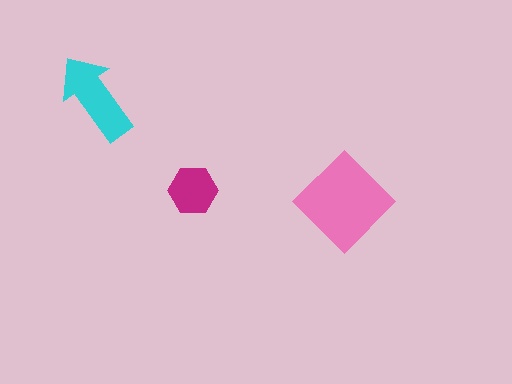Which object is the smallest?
The magenta hexagon.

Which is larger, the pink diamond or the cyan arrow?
The pink diamond.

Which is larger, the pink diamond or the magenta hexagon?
The pink diamond.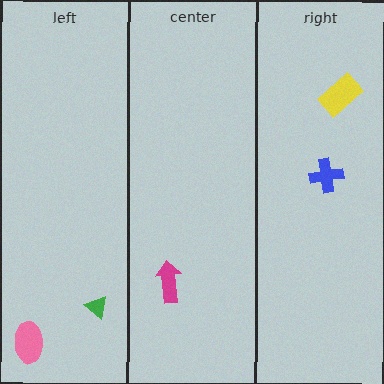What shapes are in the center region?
The magenta arrow.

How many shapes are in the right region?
2.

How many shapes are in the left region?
2.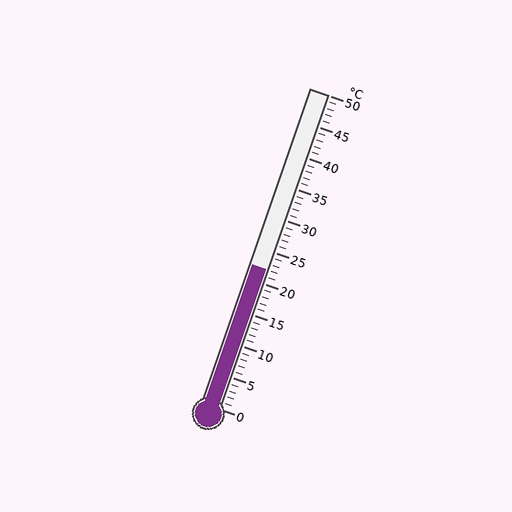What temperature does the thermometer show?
The thermometer shows approximately 22°C.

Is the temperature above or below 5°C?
The temperature is above 5°C.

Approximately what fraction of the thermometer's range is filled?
The thermometer is filled to approximately 45% of its range.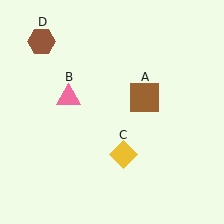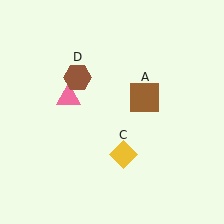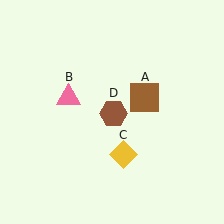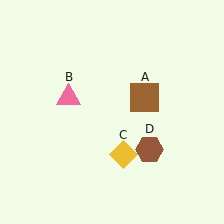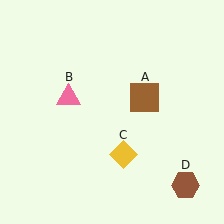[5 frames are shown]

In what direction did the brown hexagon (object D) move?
The brown hexagon (object D) moved down and to the right.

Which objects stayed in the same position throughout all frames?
Brown square (object A) and pink triangle (object B) and yellow diamond (object C) remained stationary.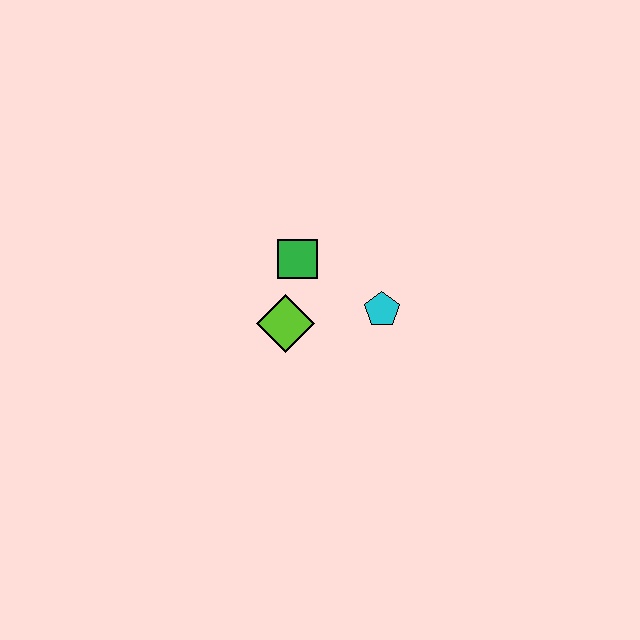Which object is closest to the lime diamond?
The green square is closest to the lime diamond.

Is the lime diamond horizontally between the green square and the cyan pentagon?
No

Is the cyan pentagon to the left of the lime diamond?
No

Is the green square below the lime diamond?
No